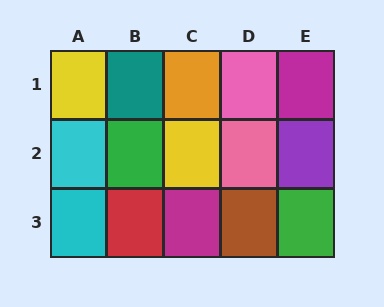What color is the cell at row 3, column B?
Red.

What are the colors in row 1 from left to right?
Yellow, teal, orange, pink, magenta.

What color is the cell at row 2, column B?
Green.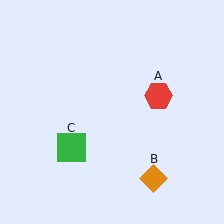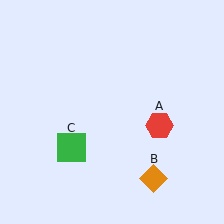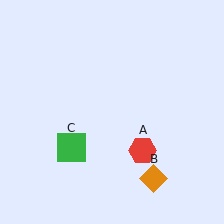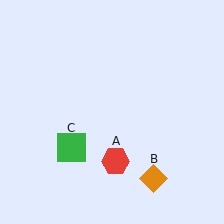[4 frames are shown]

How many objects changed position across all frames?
1 object changed position: red hexagon (object A).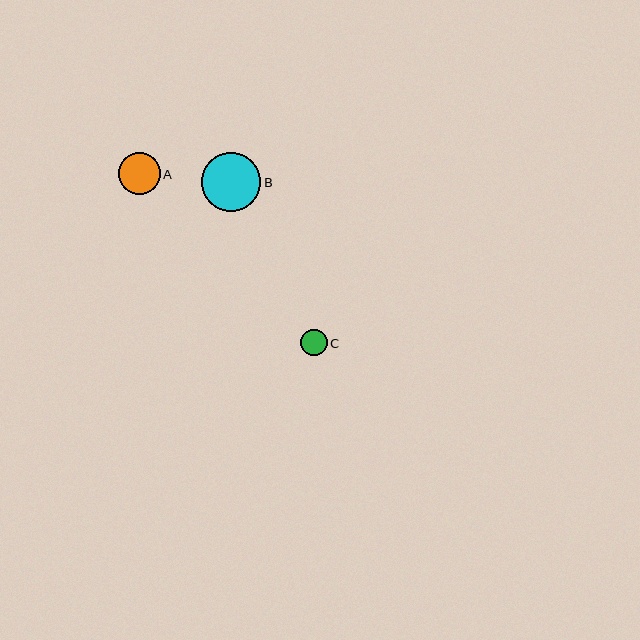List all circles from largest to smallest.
From largest to smallest: B, A, C.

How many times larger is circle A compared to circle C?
Circle A is approximately 1.6 times the size of circle C.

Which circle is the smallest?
Circle C is the smallest with a size of approximately 27 pixels.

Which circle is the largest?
Circle B is the largest with a size of approximately 59 pixels.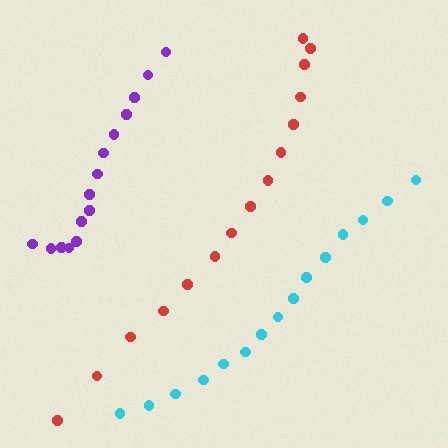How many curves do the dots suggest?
There are 3 distinct paths.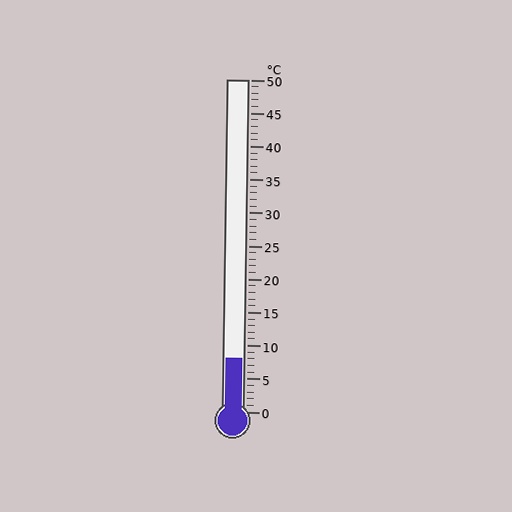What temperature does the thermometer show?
The thermometer shows approximately 8°C.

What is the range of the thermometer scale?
The thermometer scale ranges from 0°C to 50°C.